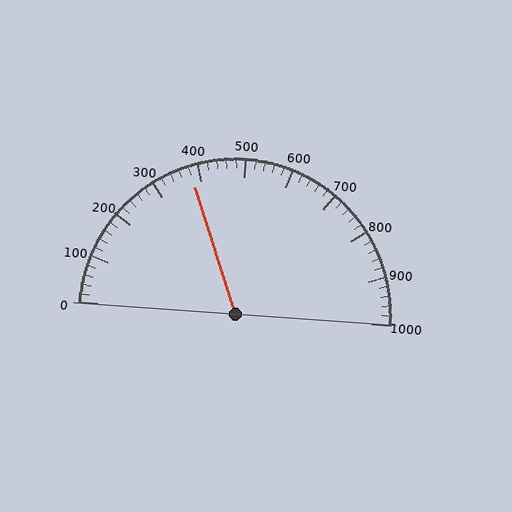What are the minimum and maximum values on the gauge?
The gauge ranges from 0 to 1000.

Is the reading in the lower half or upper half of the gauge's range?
The reading is in the lower half of the range (0 to 1000).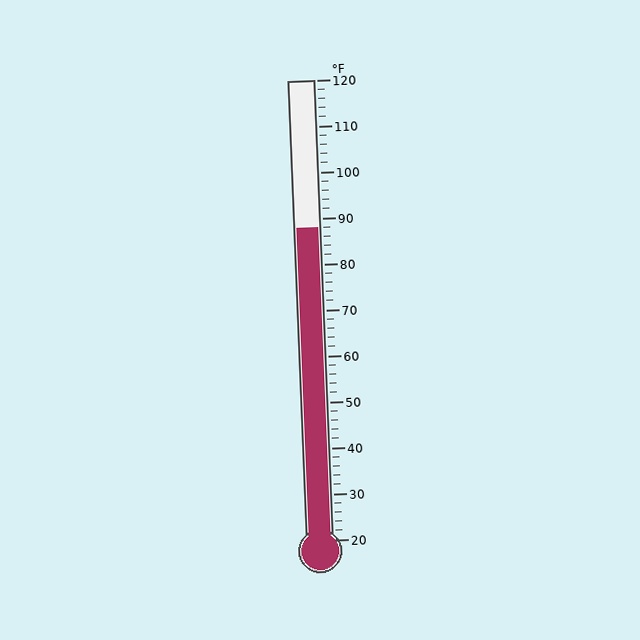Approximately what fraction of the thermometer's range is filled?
The thermometer is filled to approximately 70% of its range.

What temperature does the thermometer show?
The thermometer shows approximately 88°F.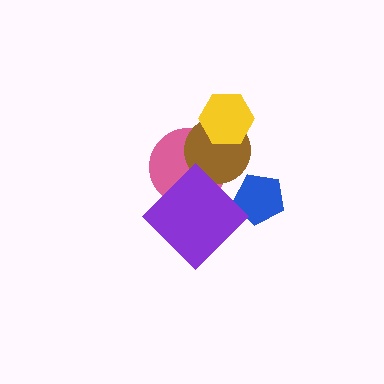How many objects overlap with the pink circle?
2 objects overlap with the pink circle.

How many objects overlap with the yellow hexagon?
1 object overlaps with the yellow hexagon.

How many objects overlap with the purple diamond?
1 object overlaps with the purple diamond.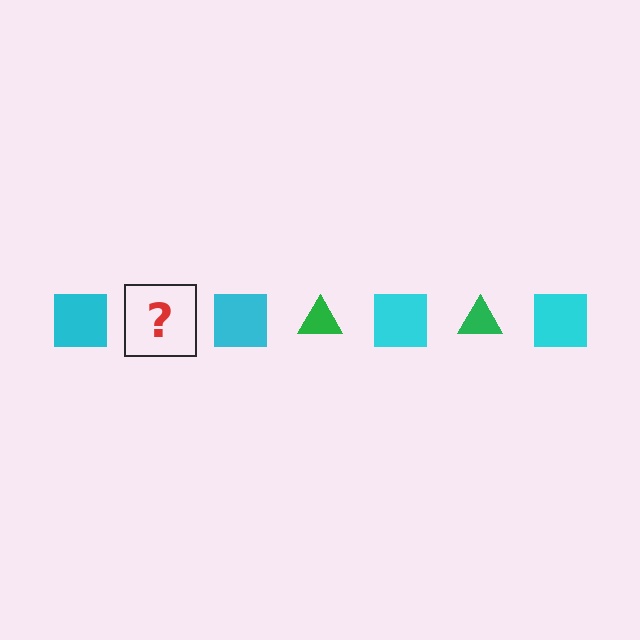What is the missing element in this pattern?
The missing element is a green triangle.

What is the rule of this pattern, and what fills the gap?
The rule is that the pattern alternates between cyan square and green triangle. The gap should be filled with a green triangle.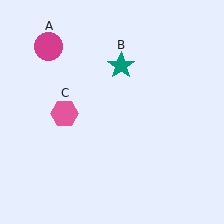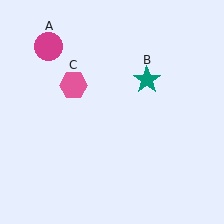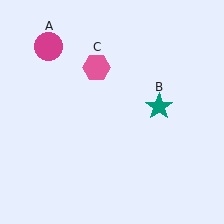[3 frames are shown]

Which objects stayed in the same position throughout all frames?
Magenta circle (object A) remained stationary.